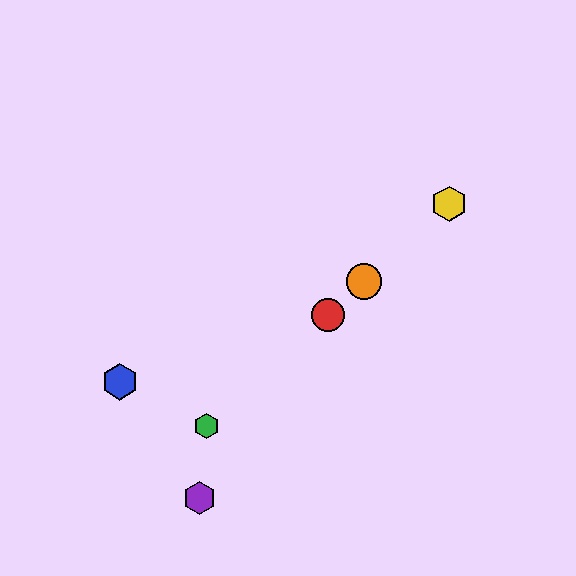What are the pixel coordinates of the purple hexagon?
The purple hexagon is at (200, 498).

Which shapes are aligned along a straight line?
The red circle, the green hexagon, the yellow hexagon, the orange circle are aligned along a straight line.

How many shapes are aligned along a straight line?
4 shapes (the red circle, the green hexagon, the yellow hexagon, the orange circle) are aligned along a straight line.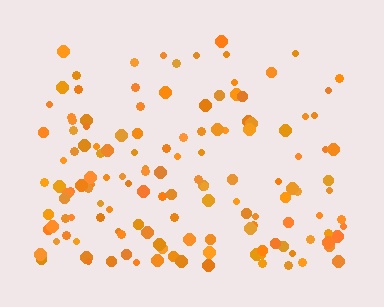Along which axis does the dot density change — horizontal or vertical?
Vertical.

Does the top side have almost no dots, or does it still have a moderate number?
Still a moderate number, just noticeably fewer than the bottom.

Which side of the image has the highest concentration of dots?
The bottom.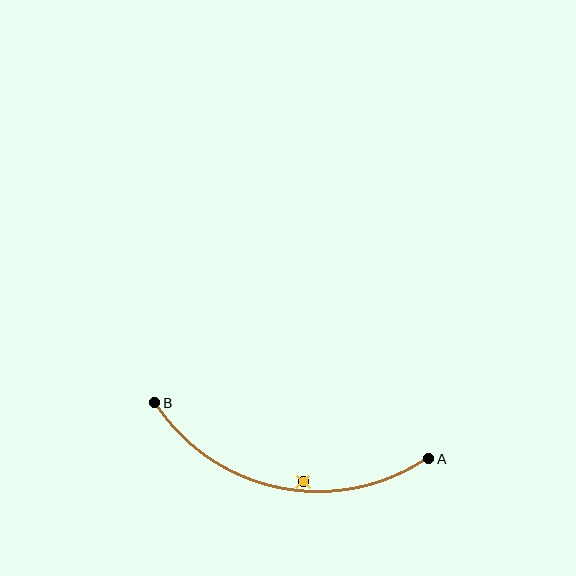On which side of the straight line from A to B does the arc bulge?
The arc bulges below the straight line connecting A and B.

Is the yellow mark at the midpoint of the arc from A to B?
No — the yellow mark does not lie on the arc at all. It sits slightly inside the curve.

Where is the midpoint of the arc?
The arc midpoint is the point on the curve farthest from the straight line joining A and B. It sits below that line.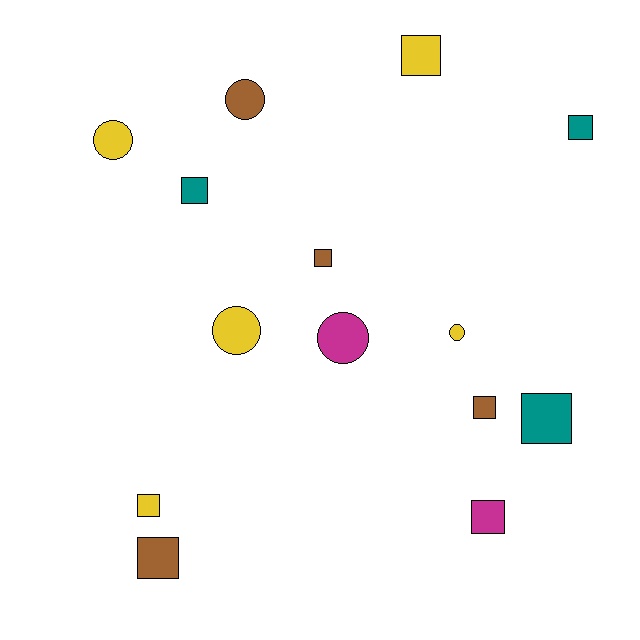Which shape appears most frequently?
Square, with 9 objects.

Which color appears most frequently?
Yellow, with 5 objects.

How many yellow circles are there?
There are 3 yellow circles.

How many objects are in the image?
There are 14 objects.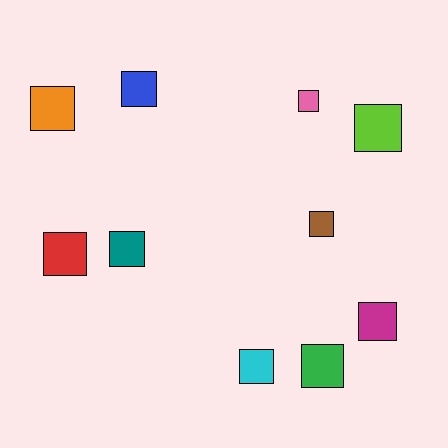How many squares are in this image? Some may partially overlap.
There are 10 squares.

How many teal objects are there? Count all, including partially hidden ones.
There is 1 teal object.